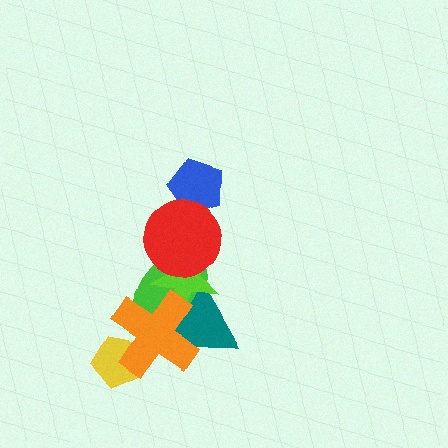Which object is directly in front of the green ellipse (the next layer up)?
The teal triangle is directly in front of the green ellipse.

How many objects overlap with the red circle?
3 objects overlap with the red circle.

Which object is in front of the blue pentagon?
The red circle is in front of the blue pentagon.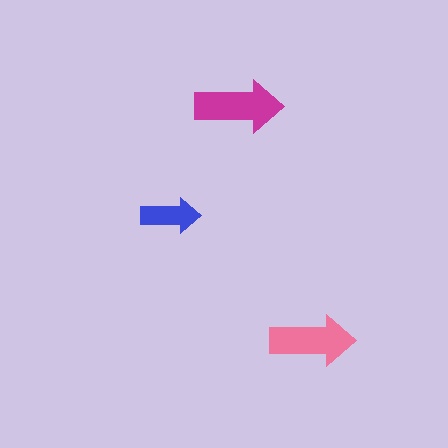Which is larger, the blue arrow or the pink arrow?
The pink one.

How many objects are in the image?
There are 3 objects in the image.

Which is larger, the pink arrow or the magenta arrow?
The magenta one.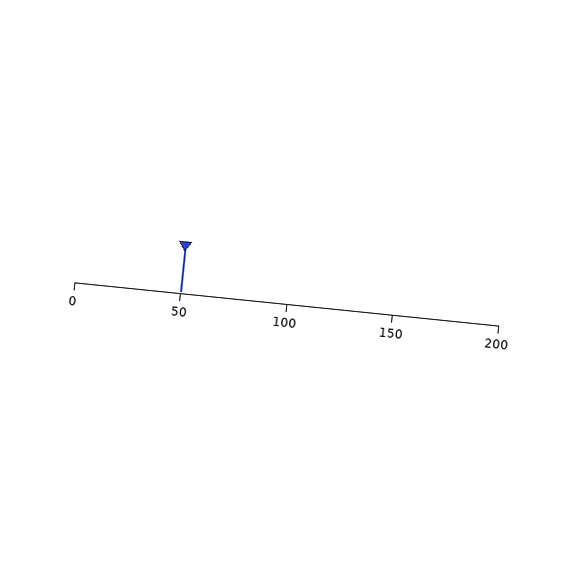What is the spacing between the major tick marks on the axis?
The major ticks are spaced 50 apart.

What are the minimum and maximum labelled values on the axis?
The axis runs from 0 to 200.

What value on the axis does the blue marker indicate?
The marker indicates approximately 50.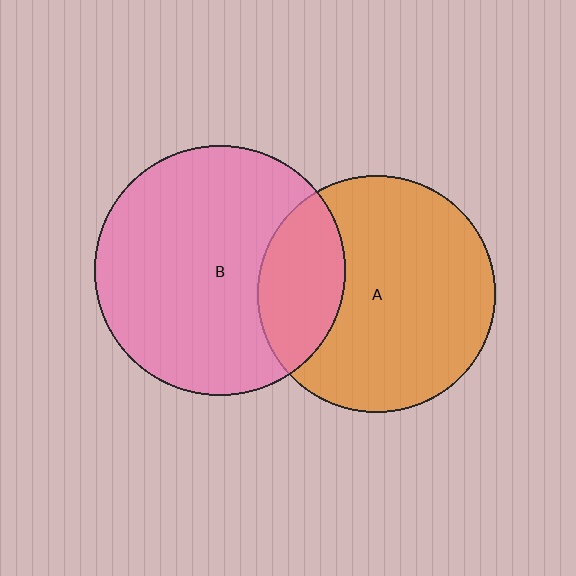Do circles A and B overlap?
Yes.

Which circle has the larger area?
Circle B (pink).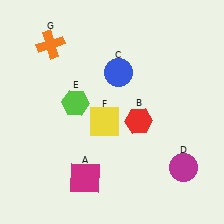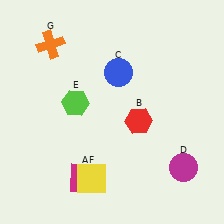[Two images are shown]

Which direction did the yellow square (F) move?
The yellow square (F) moved down.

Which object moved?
The yellow square (F) moved down.